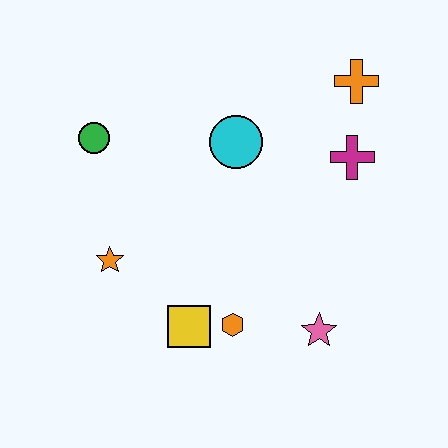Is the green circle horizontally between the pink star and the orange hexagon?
No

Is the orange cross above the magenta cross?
Yes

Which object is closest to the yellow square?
The orange hexagon is closest to the yellow square.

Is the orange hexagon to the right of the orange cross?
No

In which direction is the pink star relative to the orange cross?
The pink star is below the orange cross.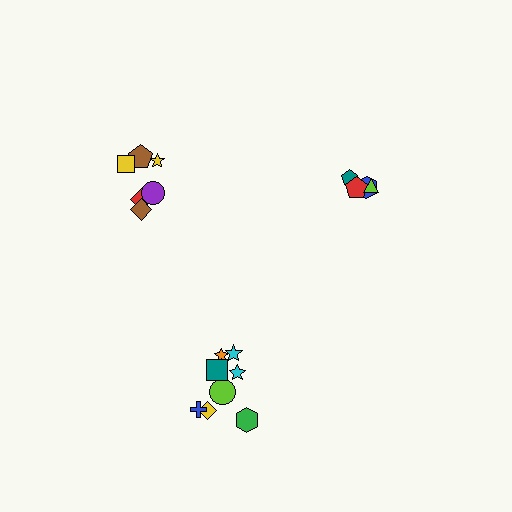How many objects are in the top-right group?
There are 4 objects.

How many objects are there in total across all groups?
There are 18 objects.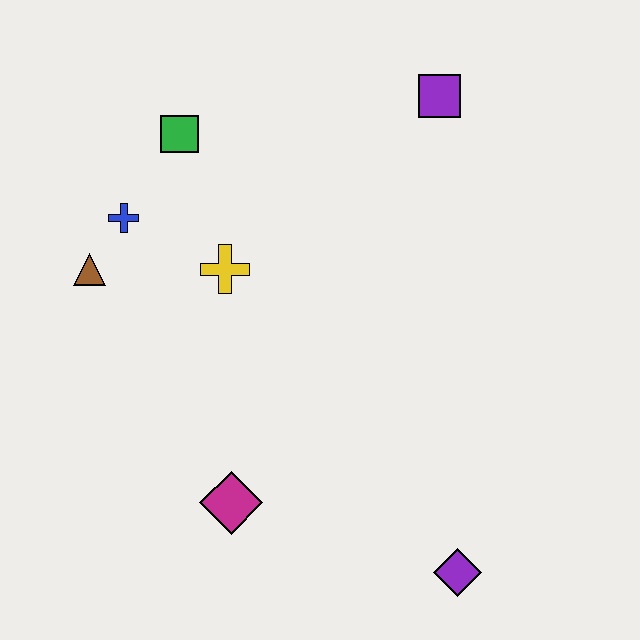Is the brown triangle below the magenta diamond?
No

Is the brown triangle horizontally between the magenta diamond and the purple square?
No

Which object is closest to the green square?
The blue cross is closest to the green square.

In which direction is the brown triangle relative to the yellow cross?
The brown triangle is to the left of the yellow cross.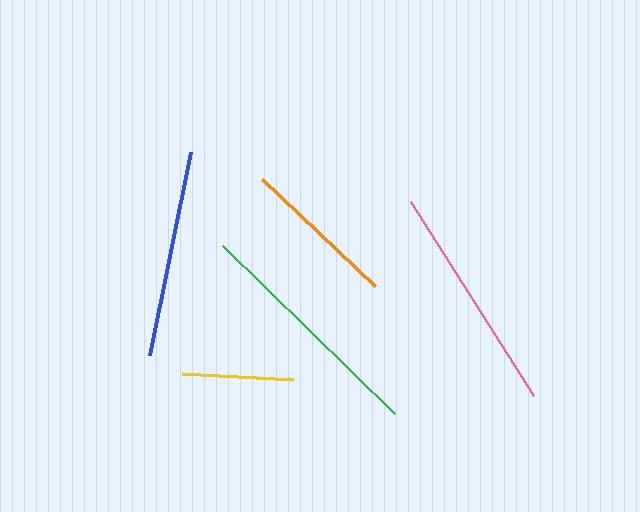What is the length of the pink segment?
The pink segment is approximately 229 pixels long.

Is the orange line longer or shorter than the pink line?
The pink line is longer than the orange line.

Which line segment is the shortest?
The yellow line is the shortest at approximately 111 pixels.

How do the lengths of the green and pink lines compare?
The green and pink lines are approximately the same length.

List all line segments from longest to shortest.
From longest to shortest: green, pink, blue, orange, yellow.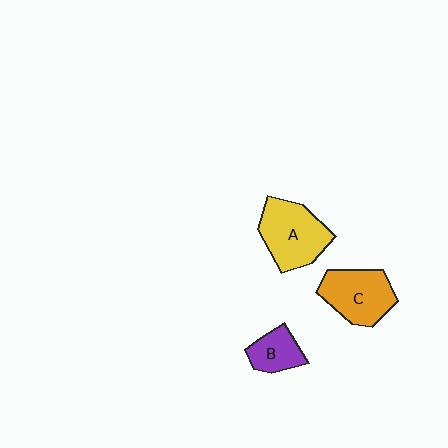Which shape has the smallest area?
Shape B (purple).